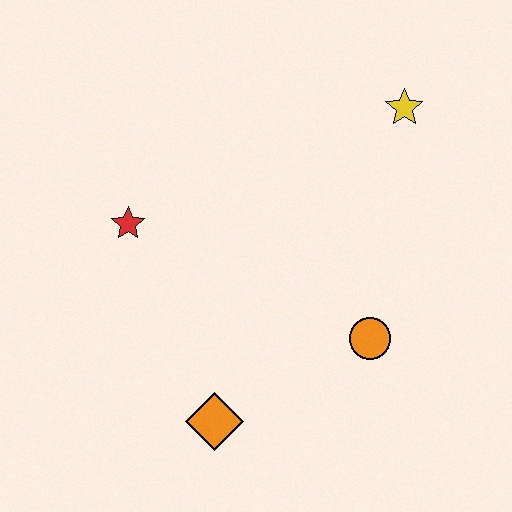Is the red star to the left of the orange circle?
Yes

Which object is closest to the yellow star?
The orange circle is closest to the yellow star.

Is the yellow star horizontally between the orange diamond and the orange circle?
No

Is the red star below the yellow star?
Yes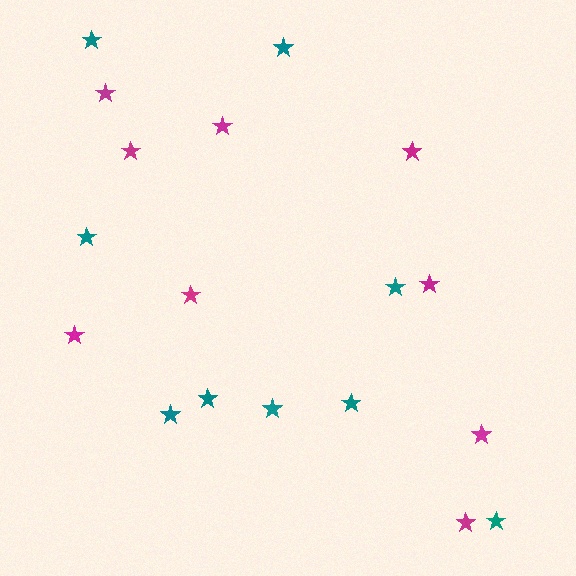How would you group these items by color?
There are 2 groups: one group of teal stars (9) and one group of magenta stars (9).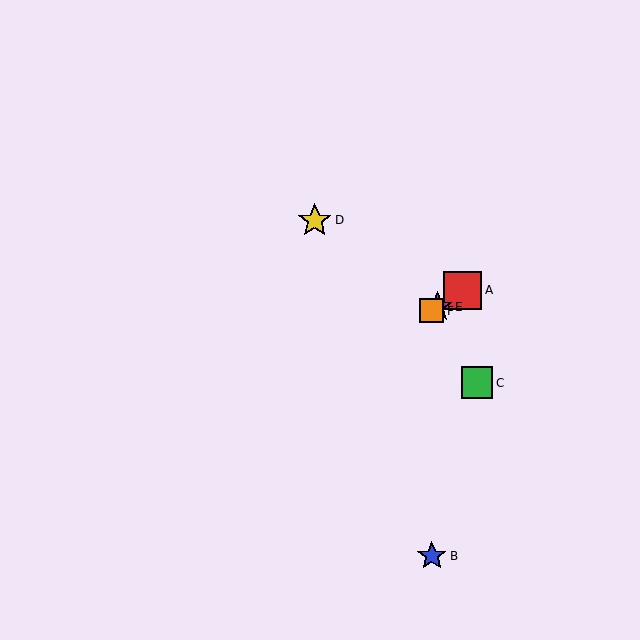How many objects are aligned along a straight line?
3 objects (A, E, F) are aligned along a straight line.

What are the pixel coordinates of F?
Object F is at (432, 311).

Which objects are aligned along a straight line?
Objects A, E, F are aligned along a straight line.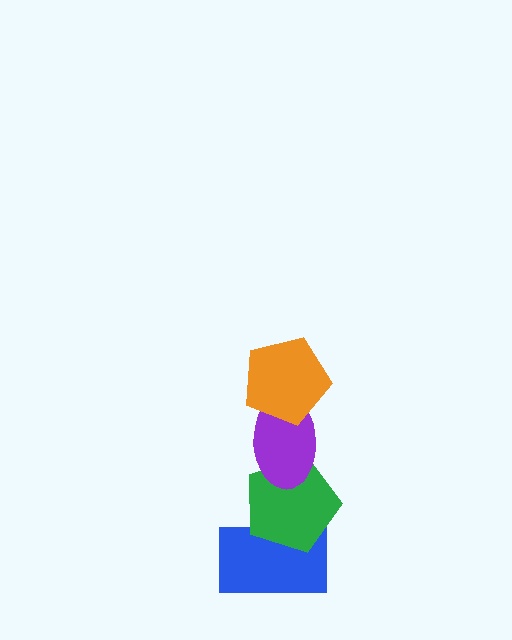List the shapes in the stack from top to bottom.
From top to bottom: the orange pentagon, the purple ellipse, the green pentagon, the blue rectangle.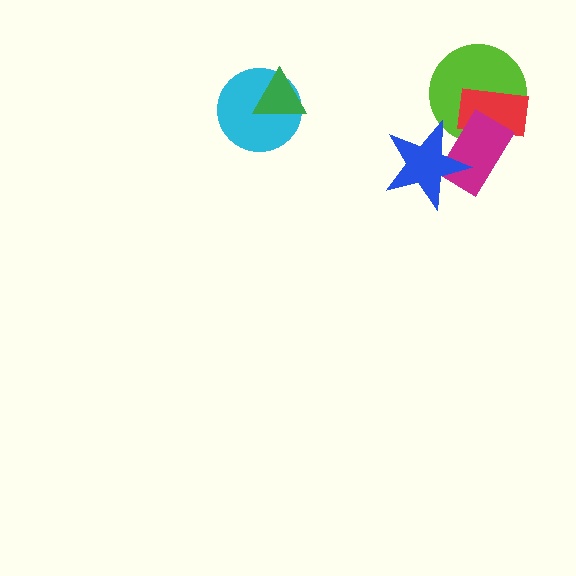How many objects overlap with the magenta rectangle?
3 objects overlap with the magenta rectangle.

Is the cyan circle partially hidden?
Yes, it is partially covered by another shape.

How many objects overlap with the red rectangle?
2 objects overlap with the red rectangle.